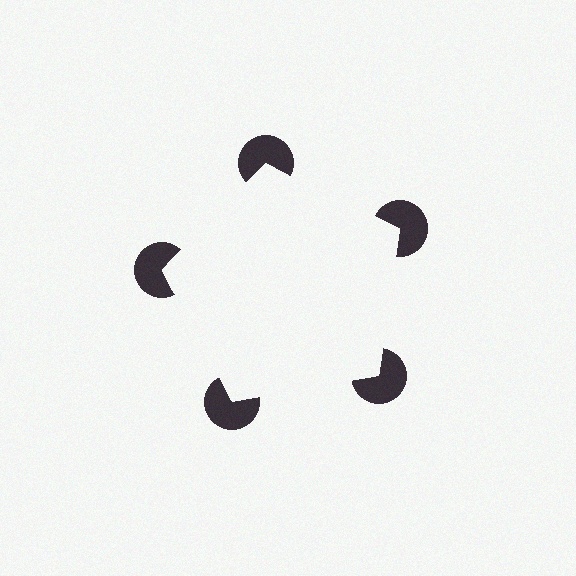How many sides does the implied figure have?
5 sides.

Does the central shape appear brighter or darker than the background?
It typically appears slightly brighter than the background, even though no actual brightness change is drawn.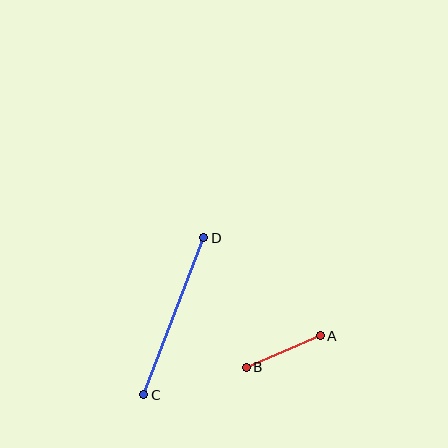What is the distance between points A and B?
The distance is approximately 80 pixels.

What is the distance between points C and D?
The distance is approximately 168 pixels.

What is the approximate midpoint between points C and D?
The midpoint is at approximately (174, 316) pixels.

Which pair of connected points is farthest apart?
Points C and D are farthest apart.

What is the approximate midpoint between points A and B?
The midpoint is at approximately (283, 352) pixels.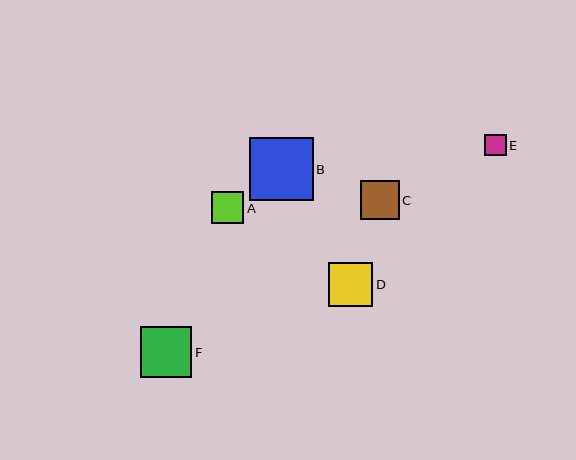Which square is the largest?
Square B is the largest with a size of approximately 63 pixels.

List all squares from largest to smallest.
From largest to smallest: B, F, D, C, A, E.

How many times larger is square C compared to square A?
Square C is approximately 1.2 times the size of square A.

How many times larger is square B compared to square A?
Square B is approximately 2.0 times the size of square A.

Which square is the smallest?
Square E is the smallest with a size of approximately 21 pixels.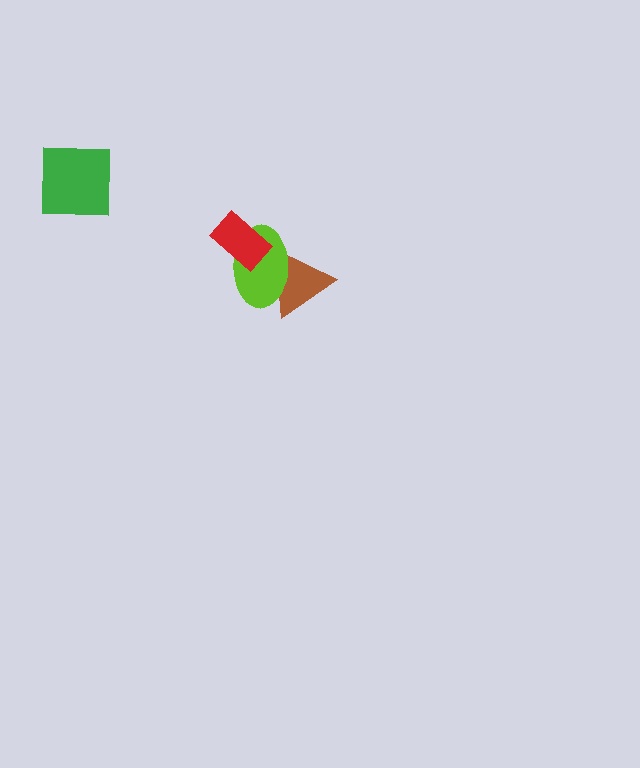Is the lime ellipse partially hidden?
Yes, it is partially covered by another shape.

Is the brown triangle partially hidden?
Yes, it is partially covered by another shape.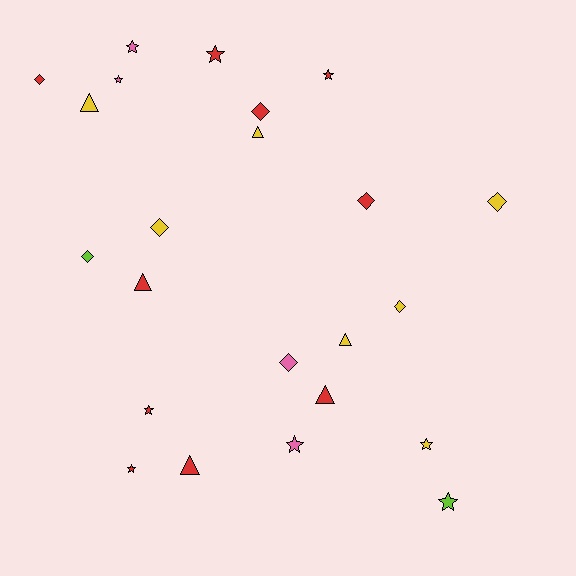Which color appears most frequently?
Red, with 10 objects.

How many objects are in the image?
There are 23 objects.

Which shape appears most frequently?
Star, with 9 objects.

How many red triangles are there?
There are 3 red triangles.